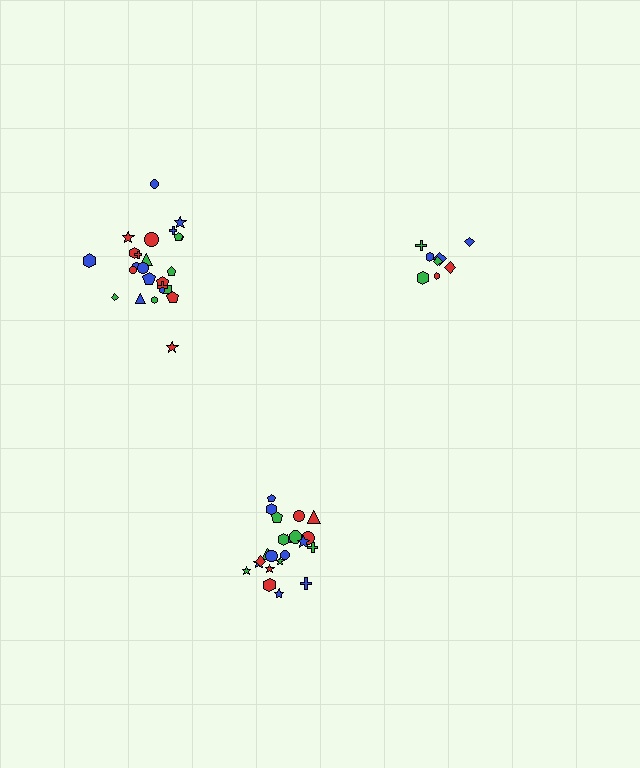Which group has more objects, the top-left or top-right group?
The top-left group.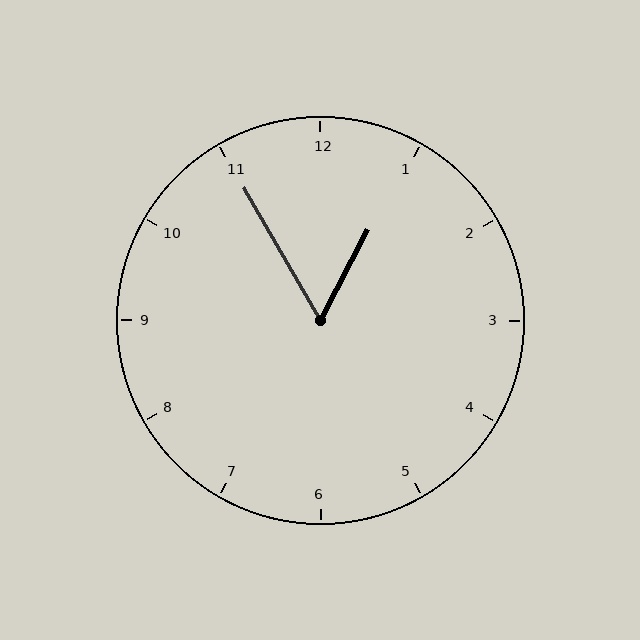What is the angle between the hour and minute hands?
Approximately 58 degrees.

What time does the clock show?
12:55.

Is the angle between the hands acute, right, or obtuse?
It is acute.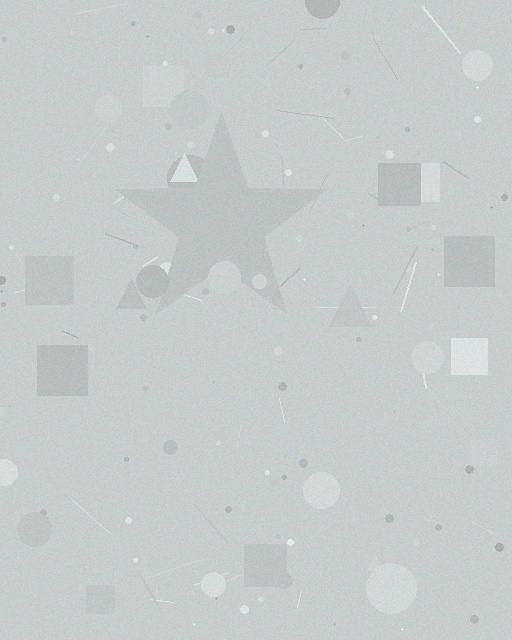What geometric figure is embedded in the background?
A star is embedded in the background.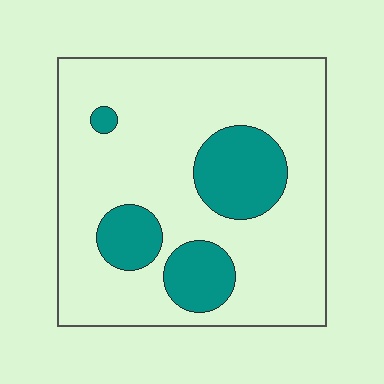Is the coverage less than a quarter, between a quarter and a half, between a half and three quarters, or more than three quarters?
Less than a quarter.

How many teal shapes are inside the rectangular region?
4.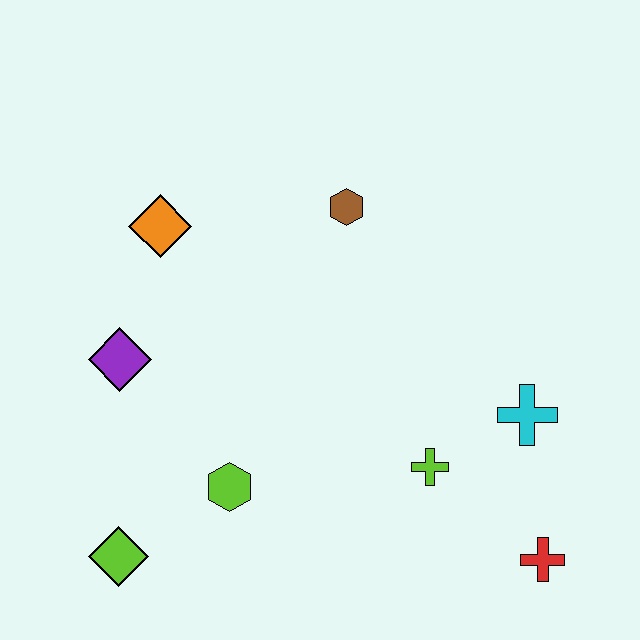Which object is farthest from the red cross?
The orange diamond is farthest from the red cross.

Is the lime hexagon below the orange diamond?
Yes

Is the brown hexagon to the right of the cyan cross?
No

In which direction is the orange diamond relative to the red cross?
The orange diamond is to the left of the red cross.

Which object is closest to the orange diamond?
The purple diamond is closest to the orange diamond.